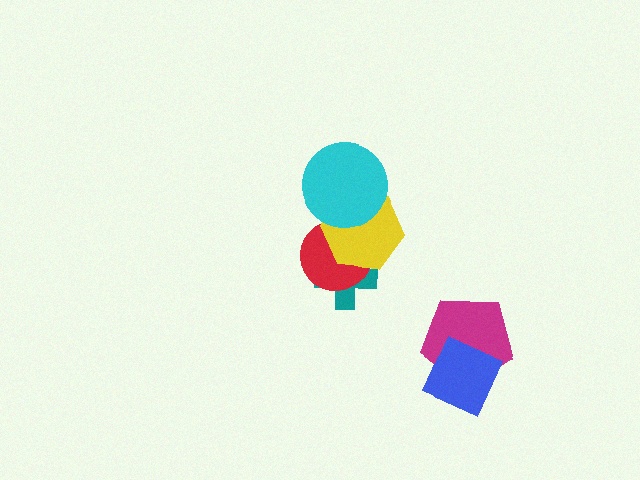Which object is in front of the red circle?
The yellow hexagon is in front of the red circle.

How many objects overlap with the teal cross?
2 objects overlap with the teal cross.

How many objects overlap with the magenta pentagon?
1 object overlaps with the magenta pentagon.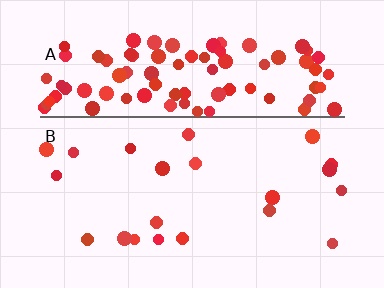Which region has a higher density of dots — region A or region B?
A (the top).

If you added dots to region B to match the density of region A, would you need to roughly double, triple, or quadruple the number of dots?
Approximately quadruple.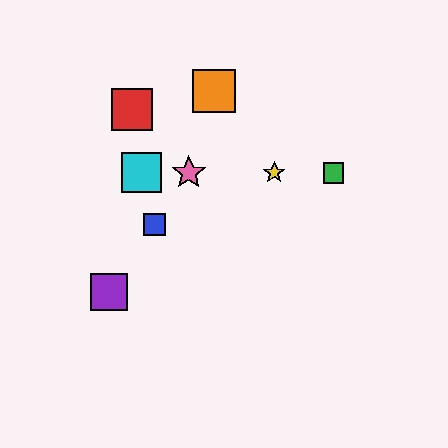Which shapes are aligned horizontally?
The green square, the yellow star, the cyan square, the pink star are aligned horizontally.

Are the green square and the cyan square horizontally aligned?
Yes, both are at y≈173.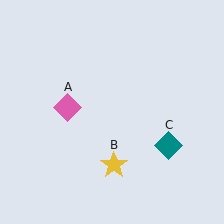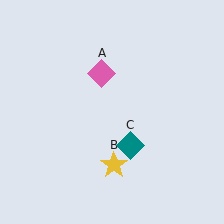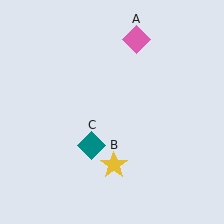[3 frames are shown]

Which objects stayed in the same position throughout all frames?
Yellow star (object B) remained stationary.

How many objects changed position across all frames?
2 objects changed position: pink diamond (object A), teal diamond (object C).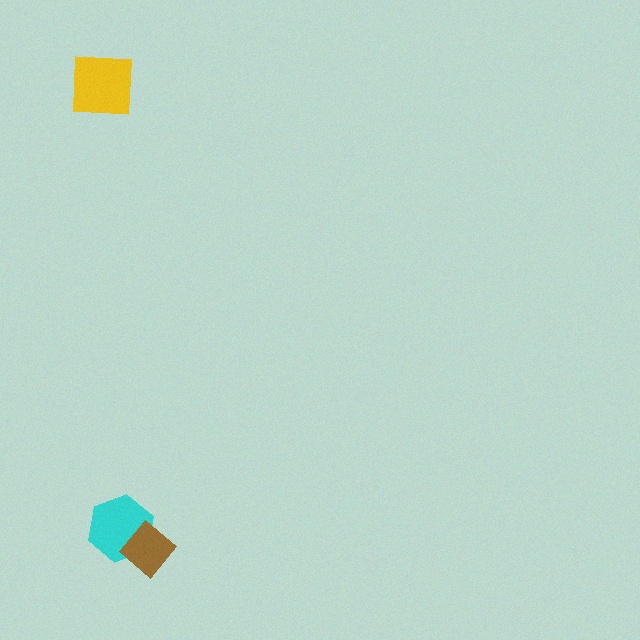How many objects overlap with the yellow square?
0 objects overlap with the yellow square.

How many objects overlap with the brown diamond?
1 object overlaps with the brown diamond.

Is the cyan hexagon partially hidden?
Yes, it is partially covered by another shape.